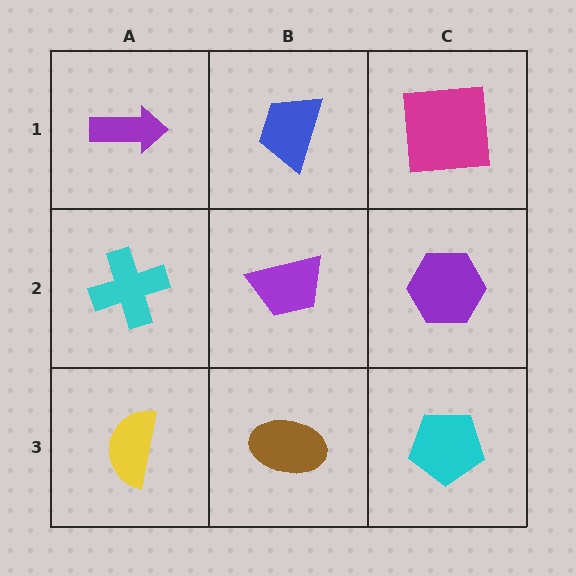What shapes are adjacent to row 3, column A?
A cyan cross (row 2, column A), a brown ellipse (row 3, column B).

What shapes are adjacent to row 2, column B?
A blue trapezoid (row 1, column B), a brown ellipse (row 3, column B), a cyan cross (row 2, column A), a purple hexagon (row 2, column C).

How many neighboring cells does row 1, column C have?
2.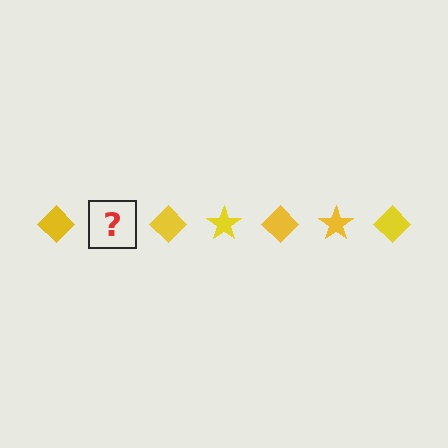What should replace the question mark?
The question mark should be replaced with a yellow star.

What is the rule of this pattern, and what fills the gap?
The rule is that the pattern cycles through diamond, star shapes in yellow. The gap should be filled with a yellow star.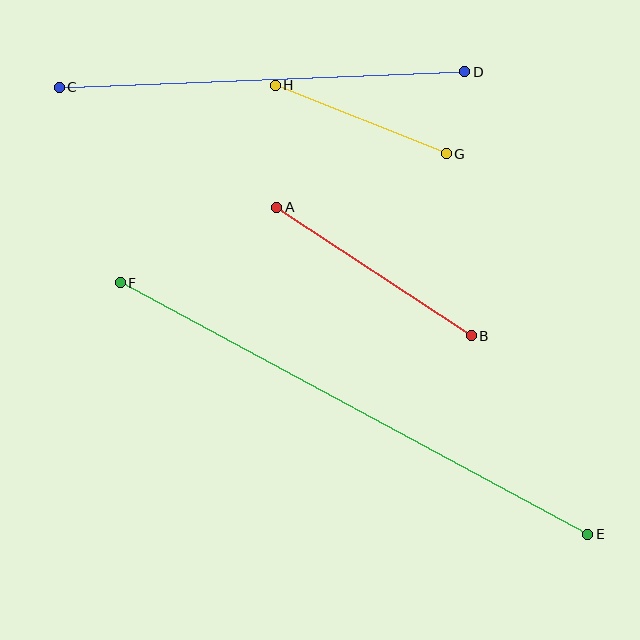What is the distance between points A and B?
The distance is approximately 233 pixels.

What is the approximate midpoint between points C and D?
The midpoint is at approximately (262, 79) pixels.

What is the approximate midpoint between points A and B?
The midpoint is at approximately (374, 271) pixels.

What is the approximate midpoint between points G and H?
The midpoint is at approximately (361, 120) pixels.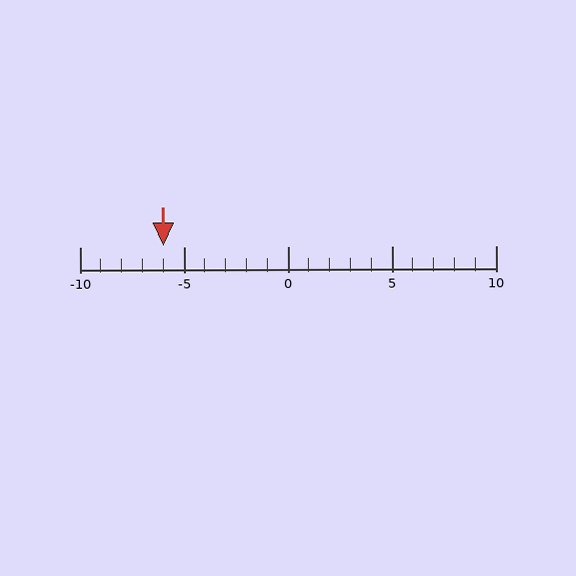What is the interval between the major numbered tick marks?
The major tick marks are spaced 5 units apart.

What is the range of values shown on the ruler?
The ruler shows values from -10 to 10.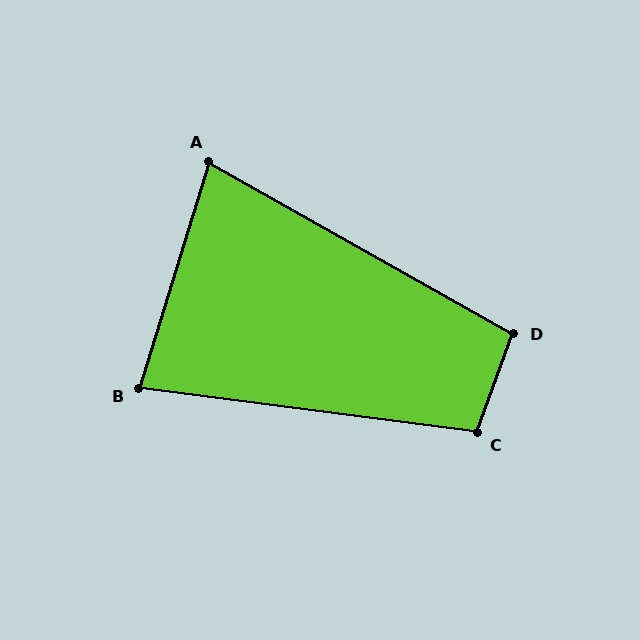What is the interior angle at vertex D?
Approximately 100 degrees (obtuse).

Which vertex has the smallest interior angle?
A, at approximately 78 degrees.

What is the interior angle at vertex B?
Approximately 80 degrees (acute).